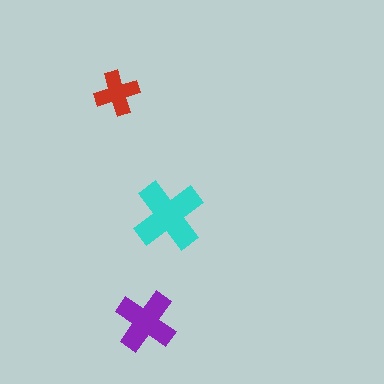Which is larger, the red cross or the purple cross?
The purple one.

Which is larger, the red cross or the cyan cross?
The cyan one.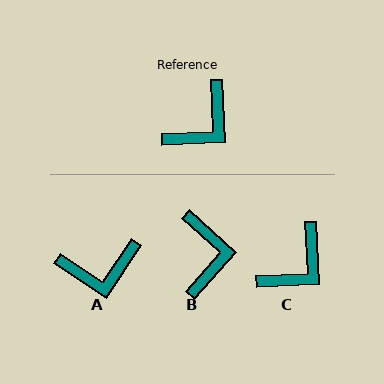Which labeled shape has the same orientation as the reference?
C.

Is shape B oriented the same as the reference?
No, it is off by about 45 degrees.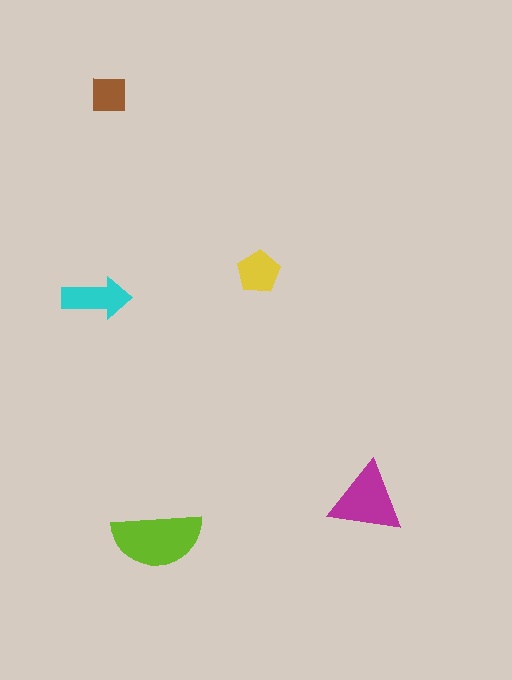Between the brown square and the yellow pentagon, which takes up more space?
The yellow pentagon.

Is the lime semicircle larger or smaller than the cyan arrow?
Larger.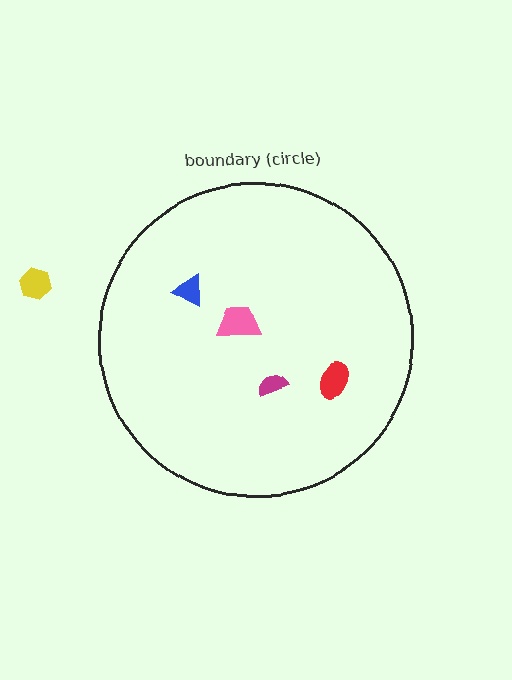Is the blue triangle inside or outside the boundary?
Inside.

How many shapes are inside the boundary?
4 inside, 1 outside.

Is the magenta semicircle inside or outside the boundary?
Inside.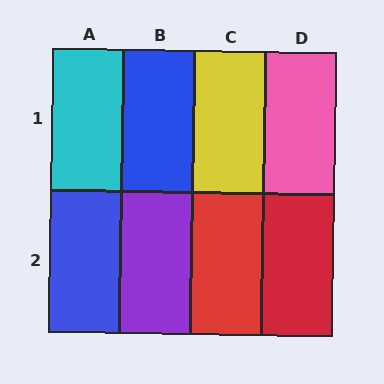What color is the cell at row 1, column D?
Pink.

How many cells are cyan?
1 cell is cyan.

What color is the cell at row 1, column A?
Cyan.